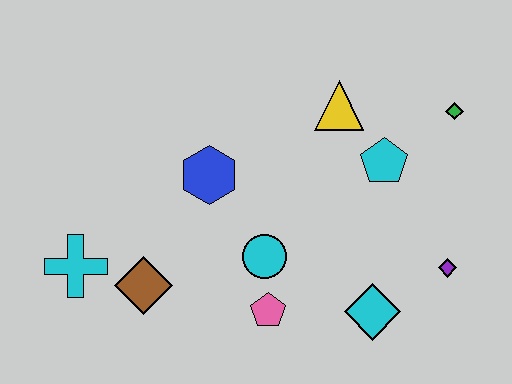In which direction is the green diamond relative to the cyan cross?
The green diamond is to the right of the cyan cross.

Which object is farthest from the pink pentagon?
The green diamond is farthest from the pink pentagon.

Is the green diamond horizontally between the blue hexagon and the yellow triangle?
No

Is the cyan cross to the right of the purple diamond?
No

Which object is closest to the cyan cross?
The brown diamond is closest to the cyan cross.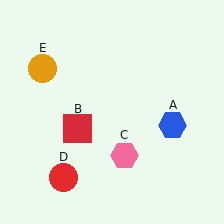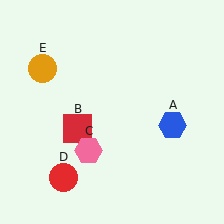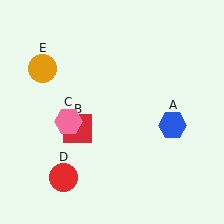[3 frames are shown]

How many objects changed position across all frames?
1 object changed position: pink hexagon (object C).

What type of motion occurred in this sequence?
The pink hexagon (object C) rotated clockwise around the center of the scene.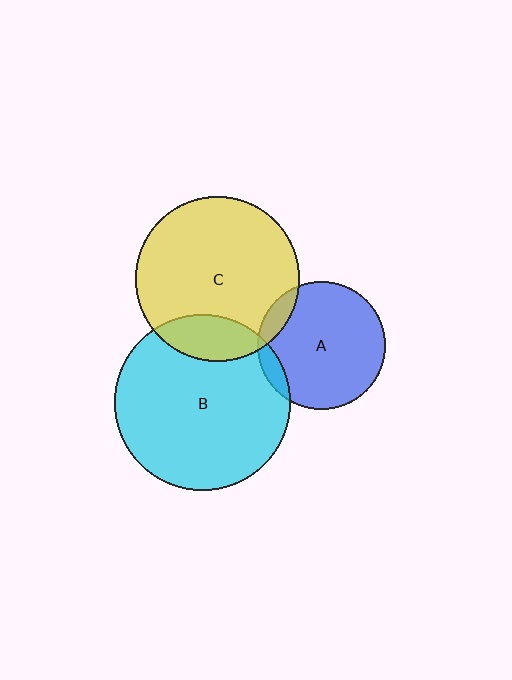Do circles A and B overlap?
Yes.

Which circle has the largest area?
Circle B (cyan).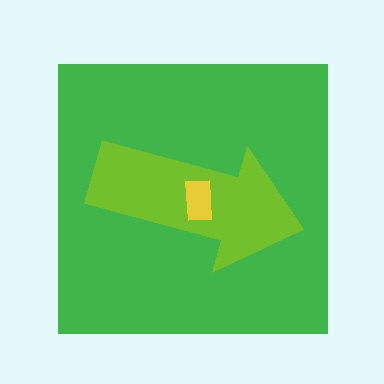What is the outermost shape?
The green square.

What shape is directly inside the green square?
The lime arrow.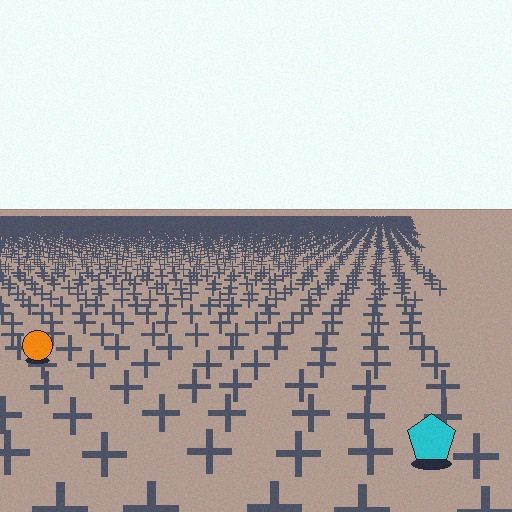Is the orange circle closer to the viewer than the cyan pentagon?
No. The cyan pentagon is closer — you can tell from the texture gradient: the ground texture is coarser near it.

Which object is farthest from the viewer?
The orange circle is farthest from the viewer. It appears smaller and the ground texture around it is denser.